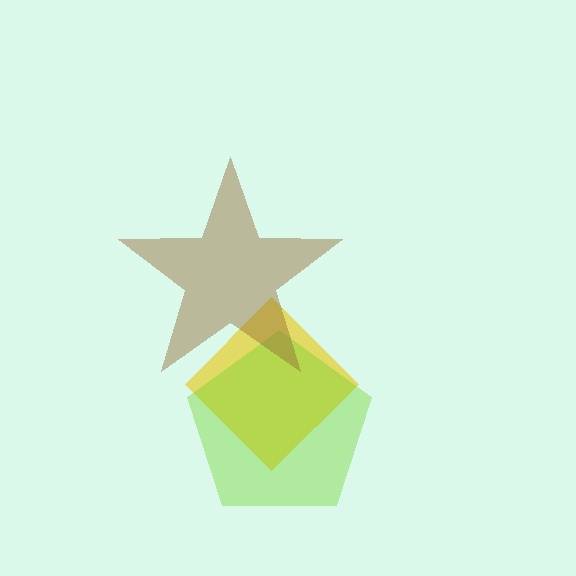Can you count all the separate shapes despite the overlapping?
Yes, there are 3 separate shapes.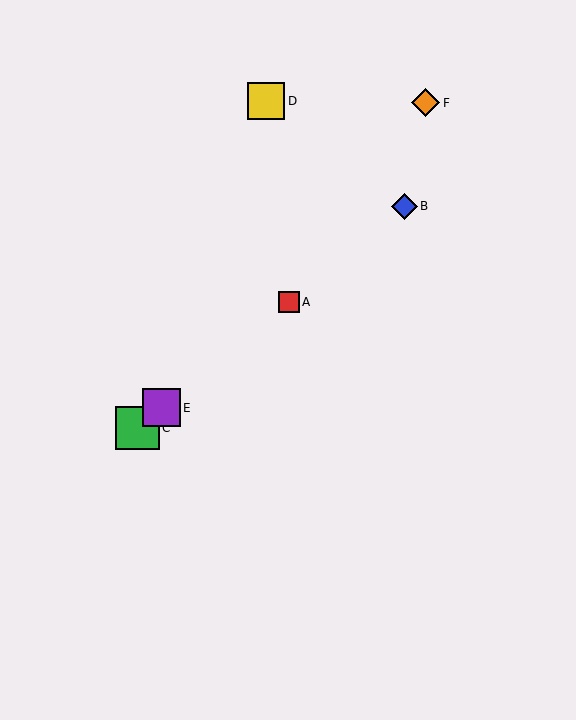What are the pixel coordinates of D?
Object D is at (266, 101).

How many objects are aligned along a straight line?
4 objects (A, B, C, E) are aligned along a straight line.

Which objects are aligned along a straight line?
Objects A, B, C, E are aligned along a straight line.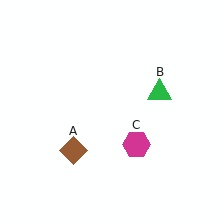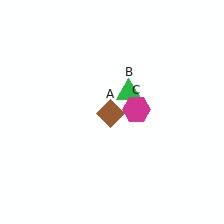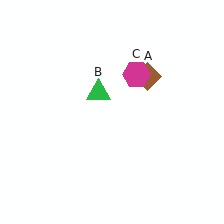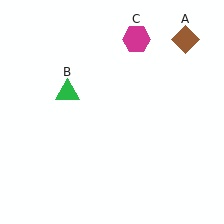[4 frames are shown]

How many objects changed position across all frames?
3 objects changed position: brown diamond (object A), green triangle (object B), magenta hexagon (object C).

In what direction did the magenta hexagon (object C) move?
The magenta hexagon (object C) moved up.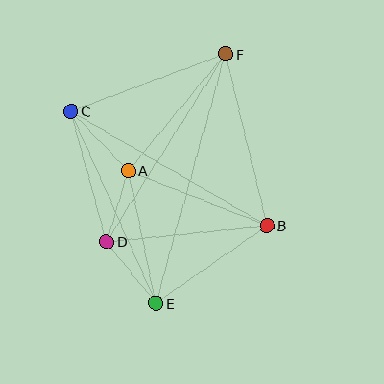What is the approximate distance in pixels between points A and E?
The distance between A and E is approximately 136 pixels.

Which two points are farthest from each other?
Points E and F are farthest from each other.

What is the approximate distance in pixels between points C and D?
The distance between C and D is approximately 136 pixels.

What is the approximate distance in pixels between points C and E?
The distance between C and E is approximately 210 pixels.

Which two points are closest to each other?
Points A and D are closest to each other.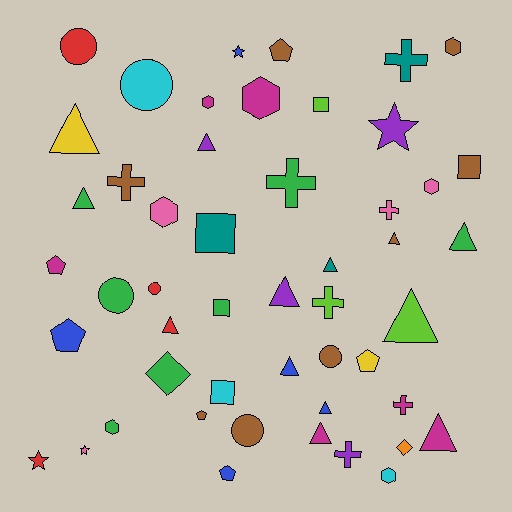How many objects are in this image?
There are 50 objects.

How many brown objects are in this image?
There are 8 brown objects.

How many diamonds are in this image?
There are 2 diamonds.